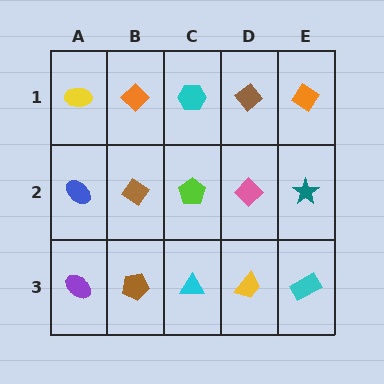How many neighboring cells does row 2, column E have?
3.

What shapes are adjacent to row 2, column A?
A yellow ellipse (row 1, column A), a purple ellipse (row 3, column A), a brown diamond (row 2, column B).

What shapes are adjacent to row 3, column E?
A teal star (row 2, column E), a yellow trapezoid (row 3, column D).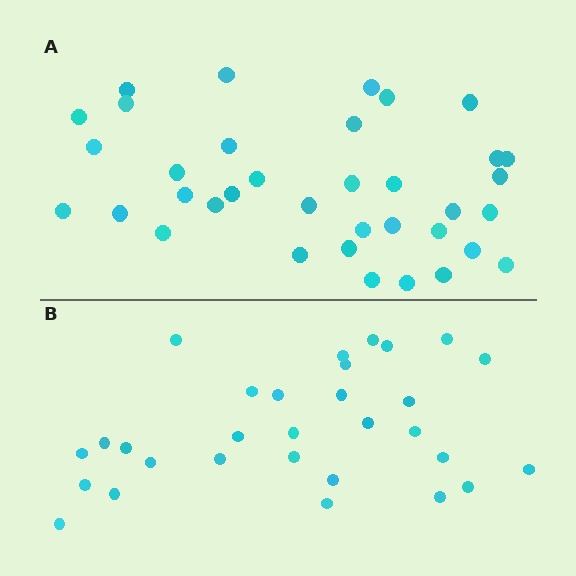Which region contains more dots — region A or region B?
Region A (the top region) has more dots.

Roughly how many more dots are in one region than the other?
Region A has about 6 more dots than region B.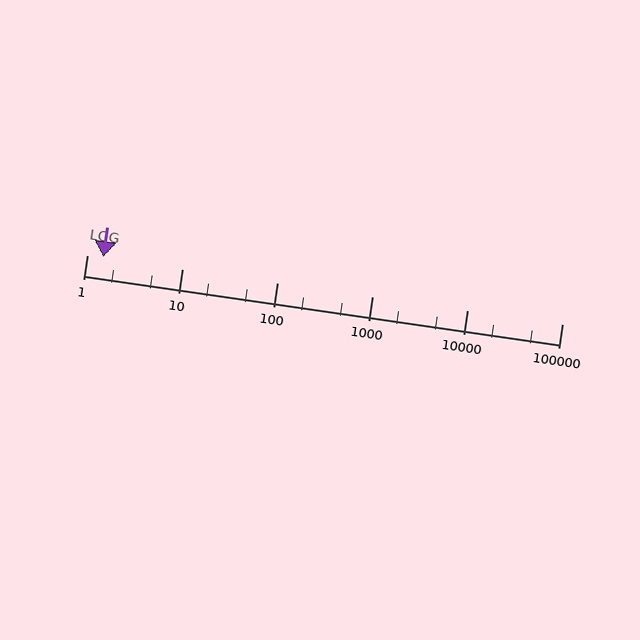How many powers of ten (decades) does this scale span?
The scale spans 5 decades, from 1 to 100000.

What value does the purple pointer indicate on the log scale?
The pointer indicates approximately 1.5.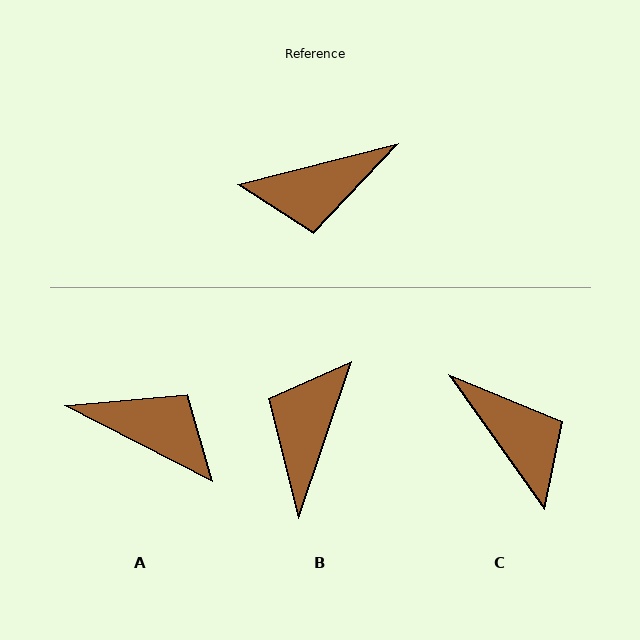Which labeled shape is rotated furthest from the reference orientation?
A, about 139 degrees away.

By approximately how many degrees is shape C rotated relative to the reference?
Approximately 111 degrees counter-clockwise.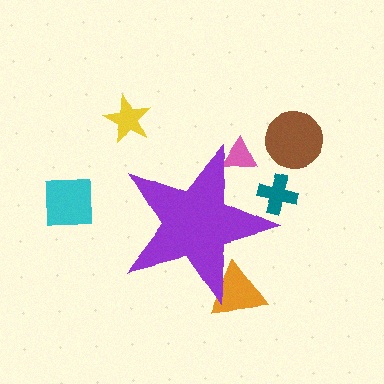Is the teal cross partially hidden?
Yes, the teal cross is partially hidden behind the purple star.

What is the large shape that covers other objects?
A purple star.